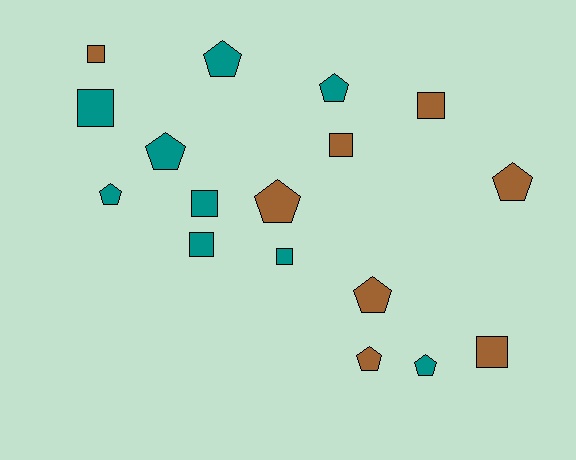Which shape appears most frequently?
Pentagon, with 9 objects.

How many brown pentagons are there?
There are 4 brown pentagons.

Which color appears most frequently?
Teal, with 9 objects.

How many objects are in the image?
There are 17 objects.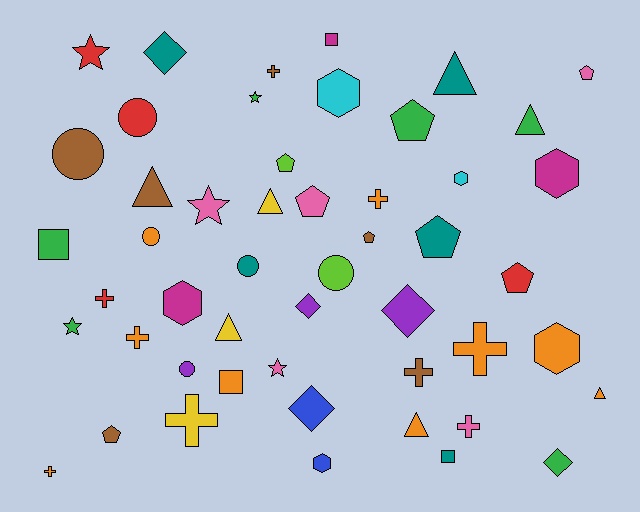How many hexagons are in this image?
There are 6 hexagons.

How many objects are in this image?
There are 50 objects.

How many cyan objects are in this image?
There are 2 cyan objects.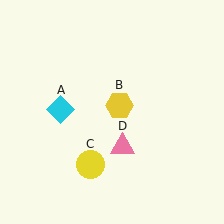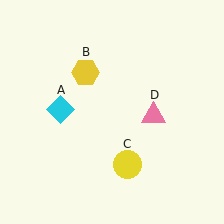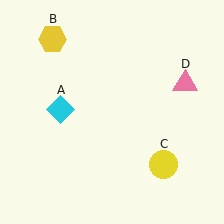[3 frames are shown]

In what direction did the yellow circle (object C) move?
The yellow circle (object C) moved right.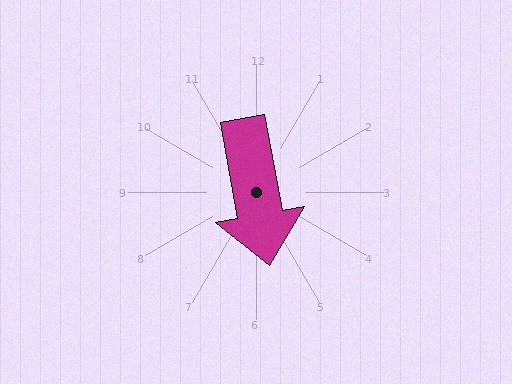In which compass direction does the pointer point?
South.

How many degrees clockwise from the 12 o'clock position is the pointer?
Approximately 170 degrees.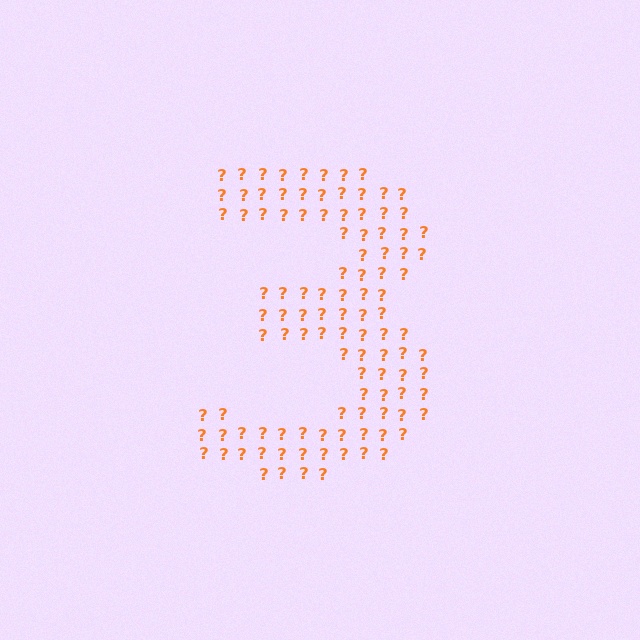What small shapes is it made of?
It is made of small question marks.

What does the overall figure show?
The overall figure shows the digit 3.